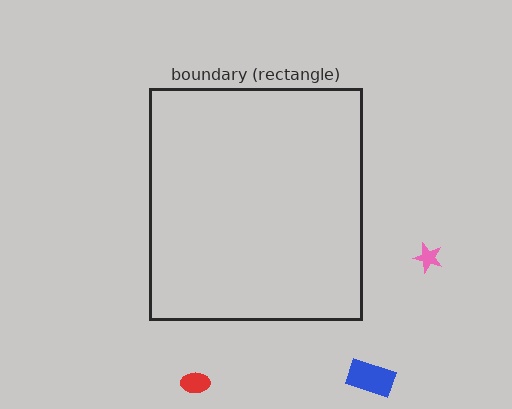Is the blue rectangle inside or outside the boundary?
Outside.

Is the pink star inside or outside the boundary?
Outside.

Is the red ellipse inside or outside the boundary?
Outside.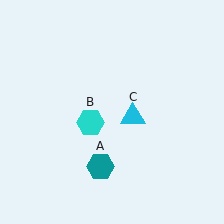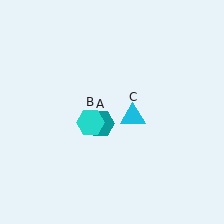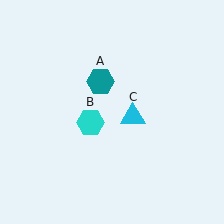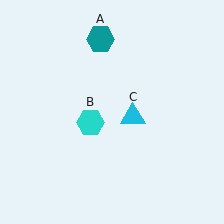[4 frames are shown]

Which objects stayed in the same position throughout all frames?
Cyan hexagon (object B) and cyan triangle (object C) remained stationary.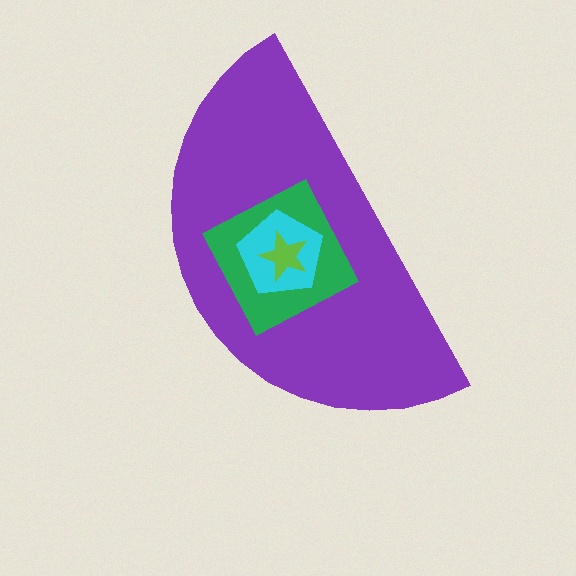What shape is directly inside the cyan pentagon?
The lime star.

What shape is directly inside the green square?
The cyan pentagon.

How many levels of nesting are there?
4.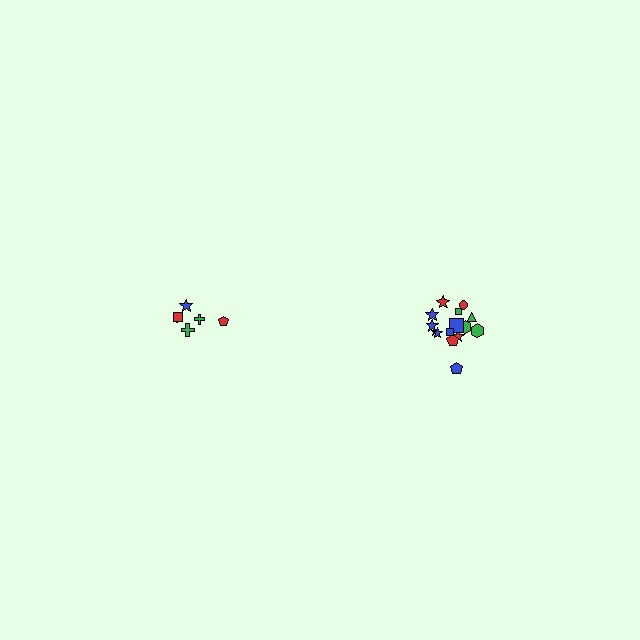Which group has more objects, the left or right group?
The right group.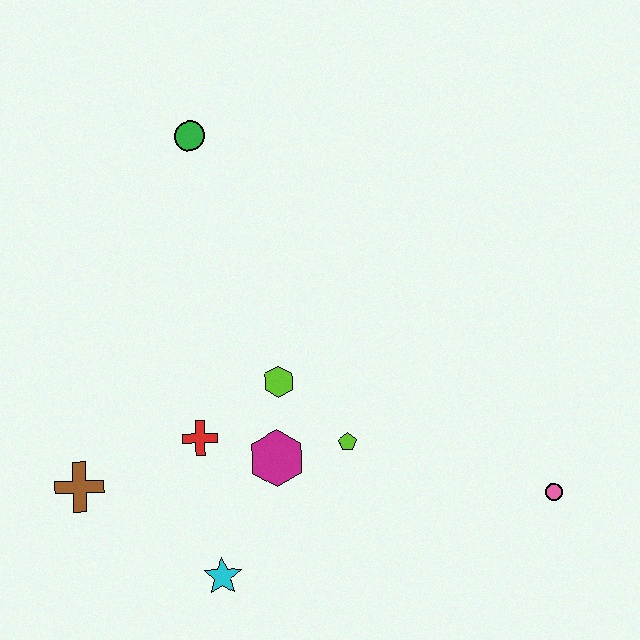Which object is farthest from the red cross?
The pink circle is farthest from the red cross.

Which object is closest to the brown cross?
The red cross is closest to the brown cross.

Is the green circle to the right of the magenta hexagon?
No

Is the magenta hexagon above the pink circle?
Yes